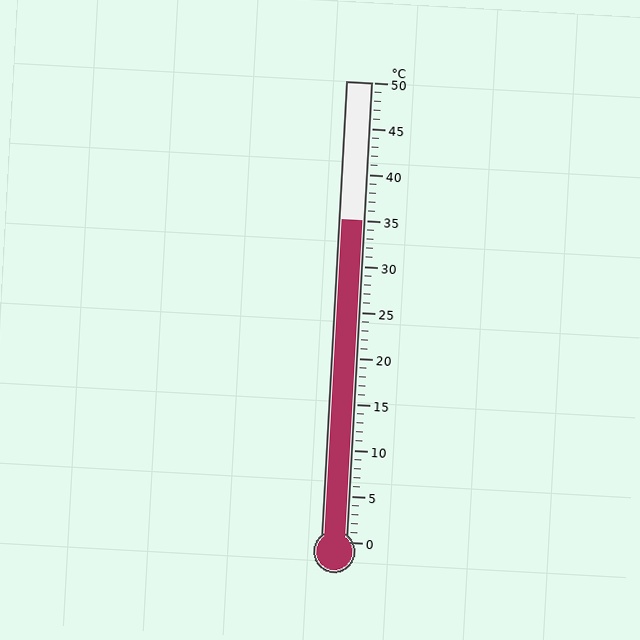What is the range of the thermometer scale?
The thermometer scale ranges from 0°C to 50°C.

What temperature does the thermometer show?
The thermometer shows approximately 35°C.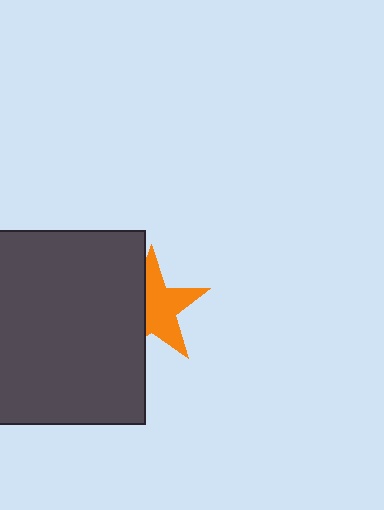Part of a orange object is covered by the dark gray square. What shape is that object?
It is a star.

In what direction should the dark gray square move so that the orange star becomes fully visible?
The dark gray square should move left. That is the shortest direction to clear the overlap and leave the orange star fully visible.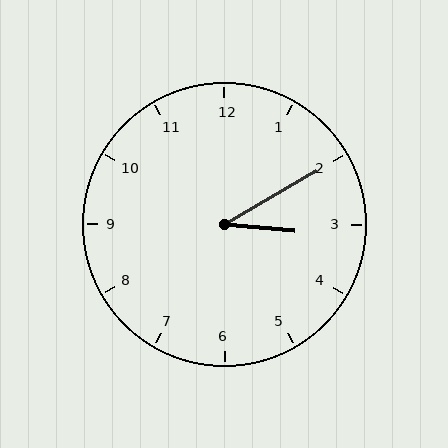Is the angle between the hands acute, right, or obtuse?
It is acute.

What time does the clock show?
3:10.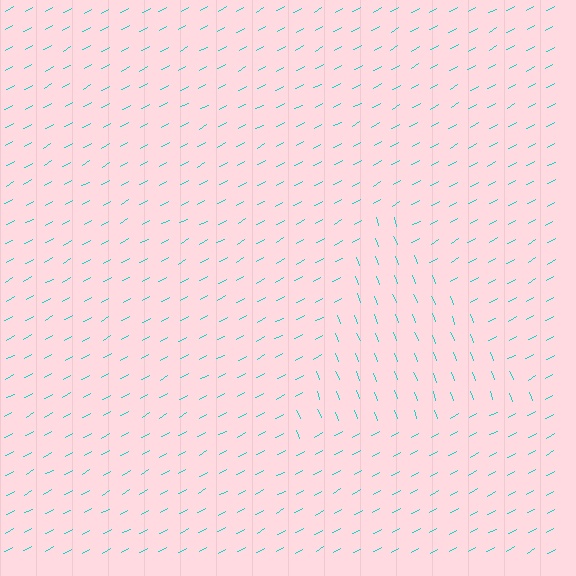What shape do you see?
I see a triangle.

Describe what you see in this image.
The image is filled with small cyan line segments. A triangle region in the image has lines oriented differently from the surrounding lines, creating a visible texture boundary.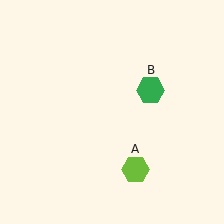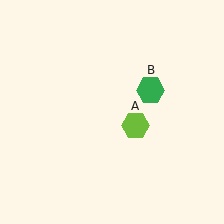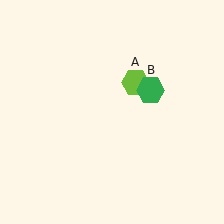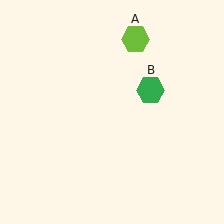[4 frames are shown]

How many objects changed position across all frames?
1 object changed position: lime hexagon (object A).